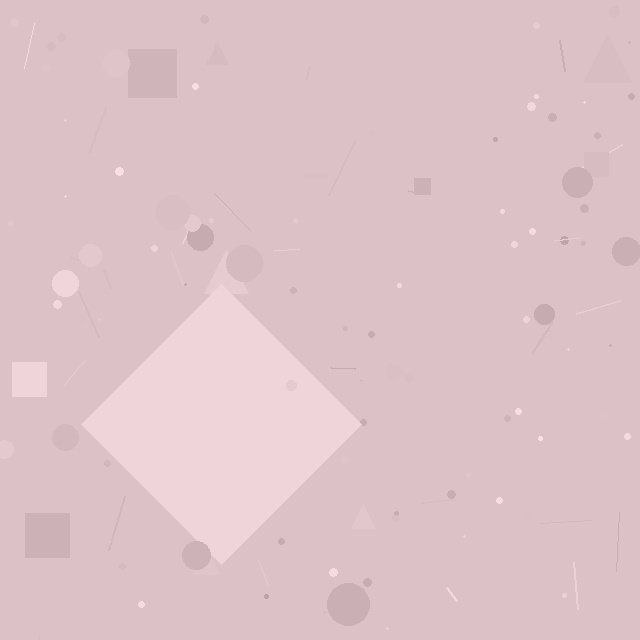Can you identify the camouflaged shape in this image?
The camouflaged shape is a diamond.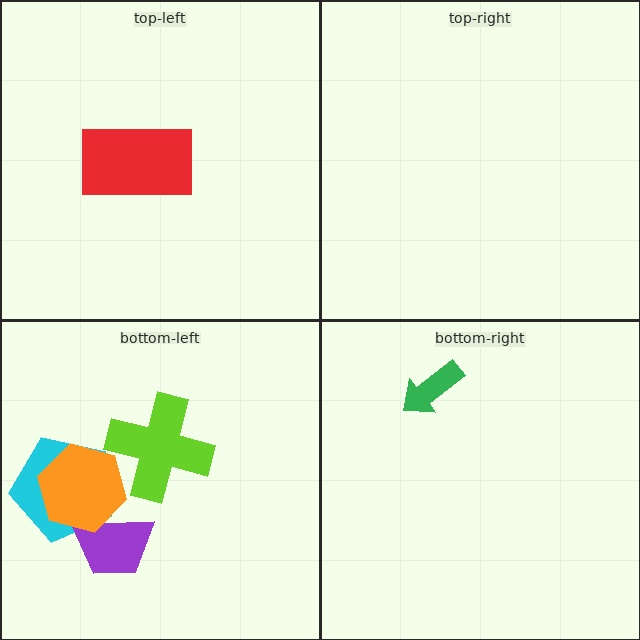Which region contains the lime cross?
The bottom-left region.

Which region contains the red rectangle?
The top-left region.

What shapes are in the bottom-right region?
The green arrow.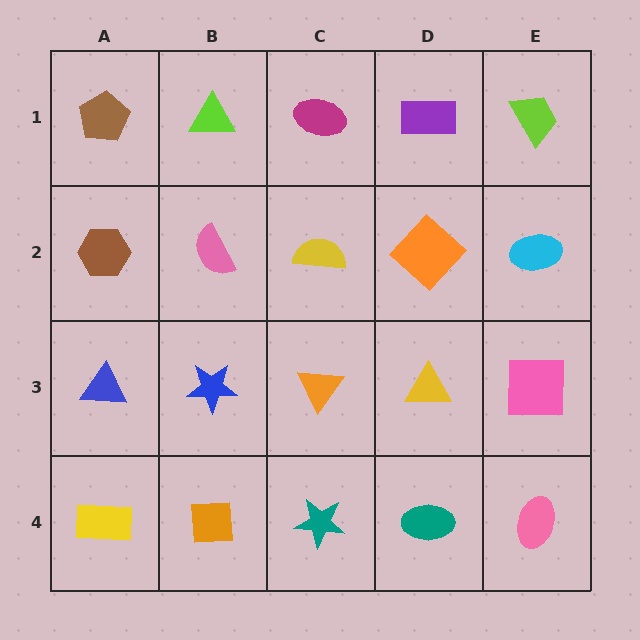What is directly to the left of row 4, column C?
An orange square.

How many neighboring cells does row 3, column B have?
4.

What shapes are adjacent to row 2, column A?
A brown pentagon (row 1, column A), a blue triangle (row 3, column A), a pink semicircle (row 2, column B).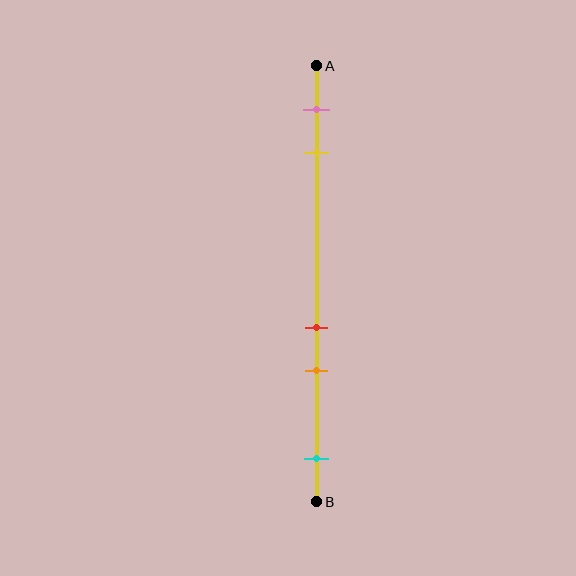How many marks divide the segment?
There are 5 marks dividing the segment.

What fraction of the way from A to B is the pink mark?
The pink mark is approximately 10% (0.1) of the way from A to B.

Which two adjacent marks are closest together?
The red and orange marks are the closest adjacent pair.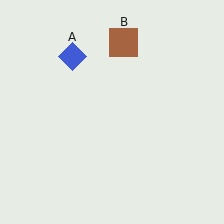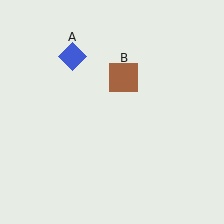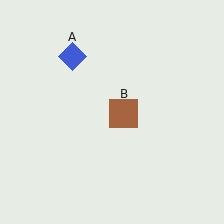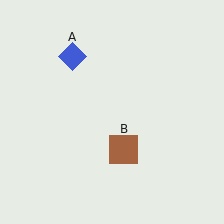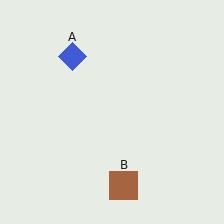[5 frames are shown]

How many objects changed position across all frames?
1 object changed position: brown square (object B).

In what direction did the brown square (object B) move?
The brown square (object B) moved down.